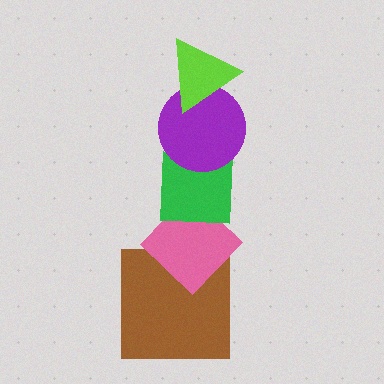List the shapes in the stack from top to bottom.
From top to bottom: the lime triangle, the purple circle, the green square, the pink diamond, the brown square.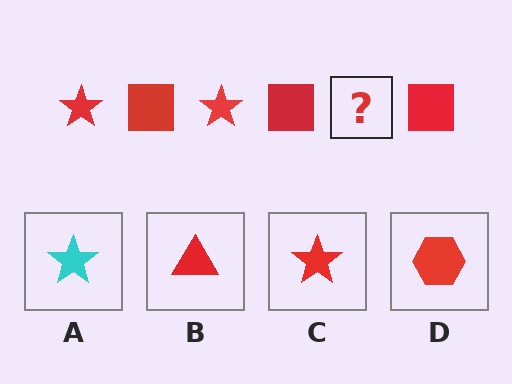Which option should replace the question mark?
Option C.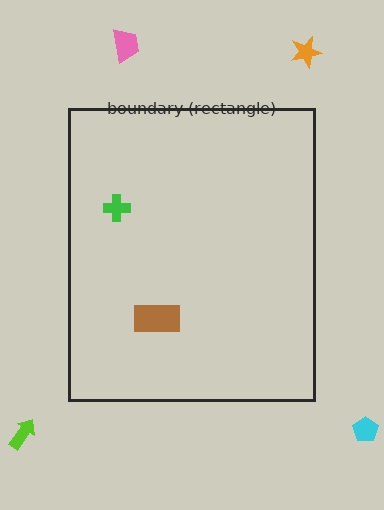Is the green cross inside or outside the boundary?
Inside.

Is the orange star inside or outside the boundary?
Outside.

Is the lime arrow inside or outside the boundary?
Outside.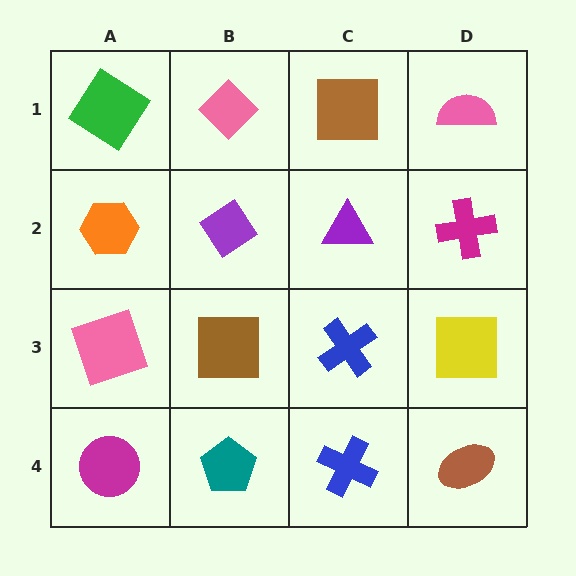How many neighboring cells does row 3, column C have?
4.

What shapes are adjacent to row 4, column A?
A pink square (row 3, column A), a teal pentagon (row 4, column B).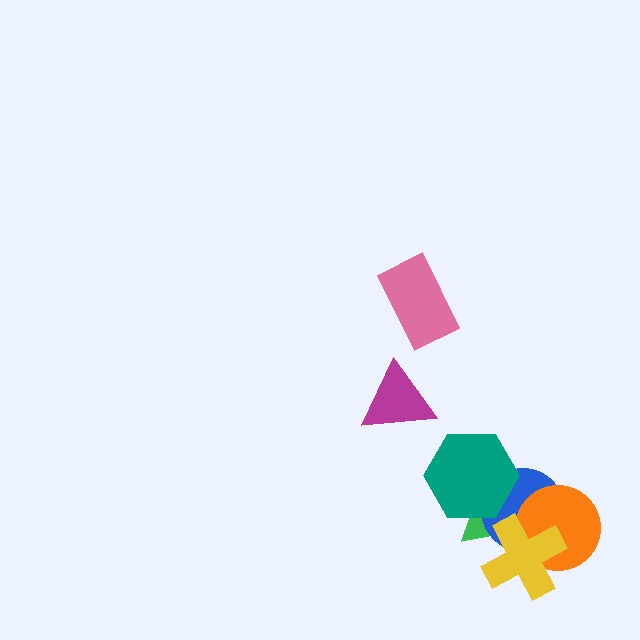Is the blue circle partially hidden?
Yes, it is partially covered by another shape.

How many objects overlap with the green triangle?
4 objects overlap with the green triangle.